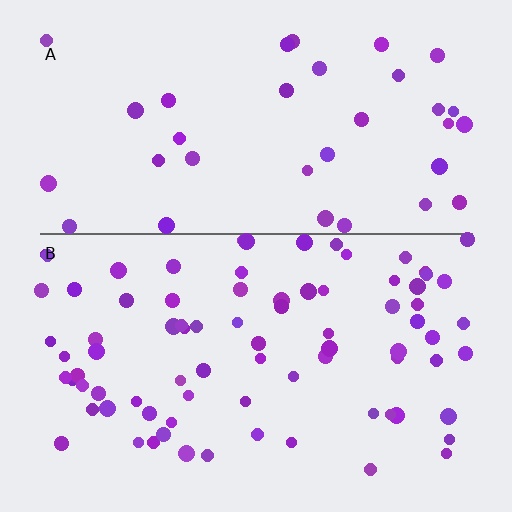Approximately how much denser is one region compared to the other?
Approximately 2.3× — region B over region A.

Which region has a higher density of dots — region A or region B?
B (the bottom).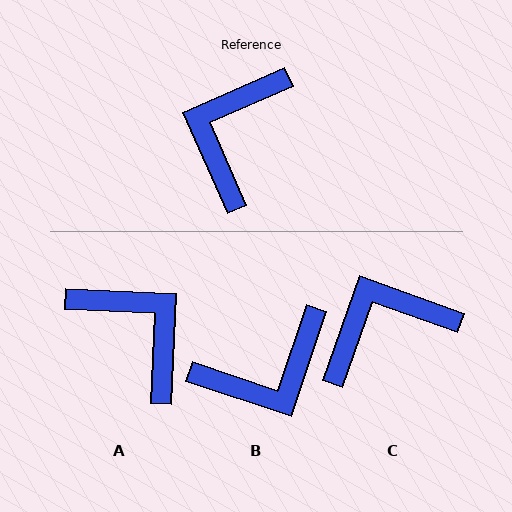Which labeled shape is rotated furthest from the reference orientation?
B, about 138 degrees away.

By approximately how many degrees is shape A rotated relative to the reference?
Approximately 116 degrees clockwise.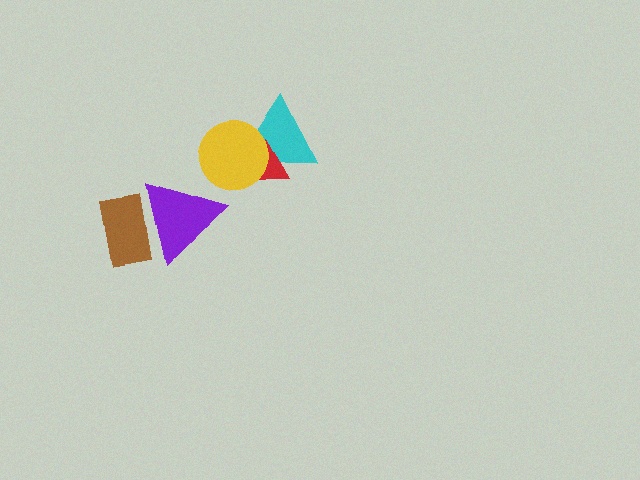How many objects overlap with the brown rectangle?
1 object overlaps with the brown rectangle.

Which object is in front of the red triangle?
The yellow circle is in front of the red triangle.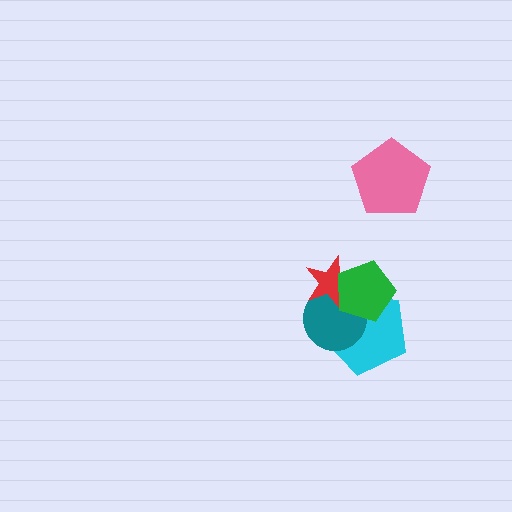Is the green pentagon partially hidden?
No, no other shape covers it.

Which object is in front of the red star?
The green pentagon is in front of the red star.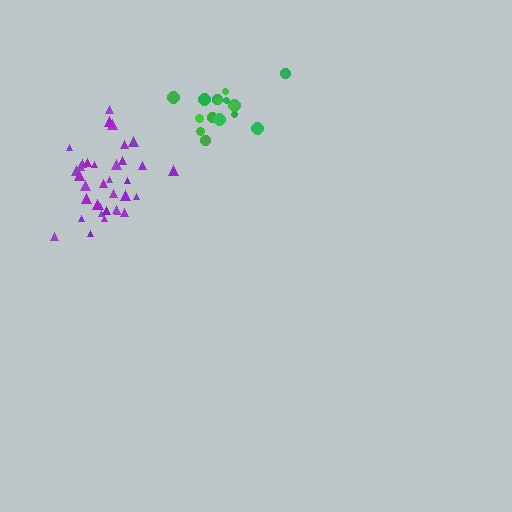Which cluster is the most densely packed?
Purple.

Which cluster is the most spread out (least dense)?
Green.